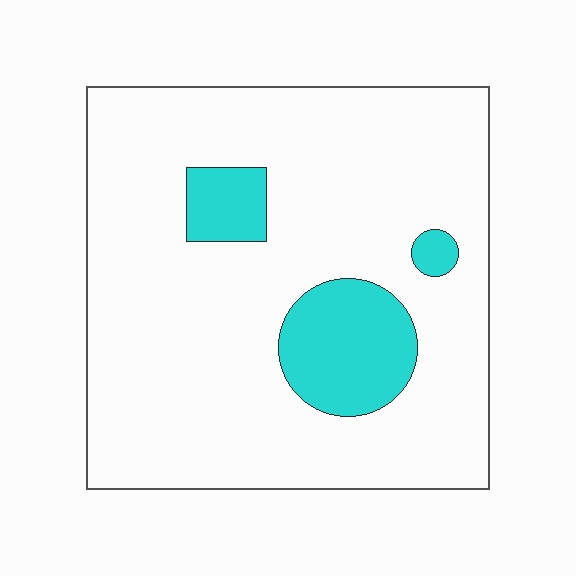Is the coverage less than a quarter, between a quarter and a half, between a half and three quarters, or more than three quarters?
Less than a quarter.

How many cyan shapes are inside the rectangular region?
3.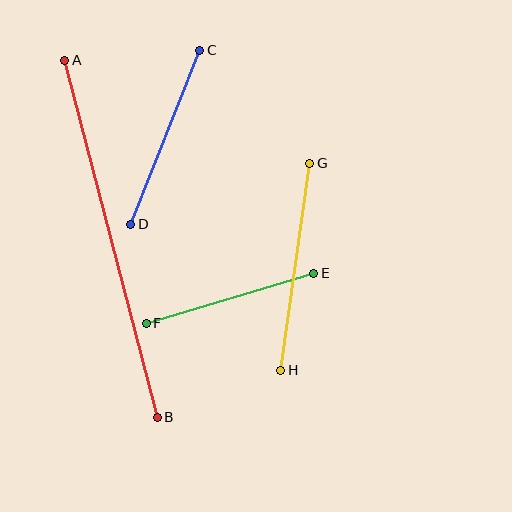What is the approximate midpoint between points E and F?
The midpoint is at approximately (230, 298) pixels.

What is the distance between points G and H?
The distance is approximately 209 pixels.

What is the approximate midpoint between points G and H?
The midpoint is at approximately (295, 267) pixels.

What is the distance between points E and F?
The distance is approximately 175 pixels.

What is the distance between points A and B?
The distance is approximately 368 pixels.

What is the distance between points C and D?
The distance is approximately 187 pixels.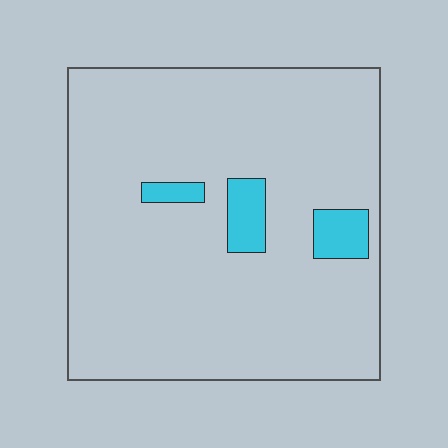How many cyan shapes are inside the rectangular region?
3.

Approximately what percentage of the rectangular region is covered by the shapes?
Approximately 5%.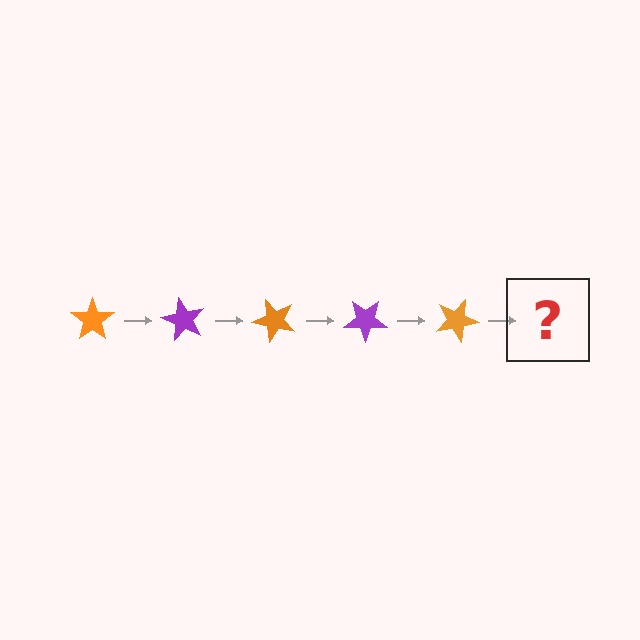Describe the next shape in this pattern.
It should be a purple star, rotated 300 degrees from the start.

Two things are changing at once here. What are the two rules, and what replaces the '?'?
The two rules are that it rotates 60 degrees each step and the color cycles through orange and purple. The '?' should be a purple star, rotated 300 degrees from the start.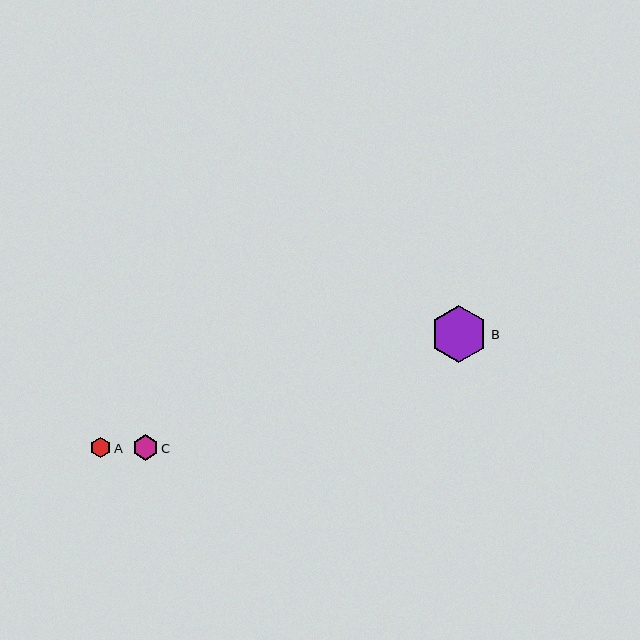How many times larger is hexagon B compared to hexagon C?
Hexagon B is approximately 2.2 times the size of hexagon C.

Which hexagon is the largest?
Hexagon B is the largest with a size of approximately 57 pixels.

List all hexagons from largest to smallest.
From largest to smallest: B, C, A.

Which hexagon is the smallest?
Hexagon A is the smallest with a size of approximately 21 pixels.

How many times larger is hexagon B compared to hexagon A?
Hexagon B is approximately 2.8 times the size of hexagon A.